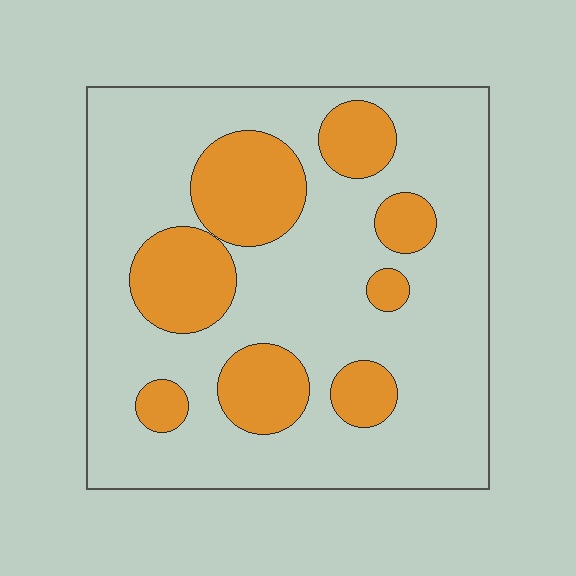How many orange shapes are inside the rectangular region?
8.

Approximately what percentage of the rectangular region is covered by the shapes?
Approximately 25%.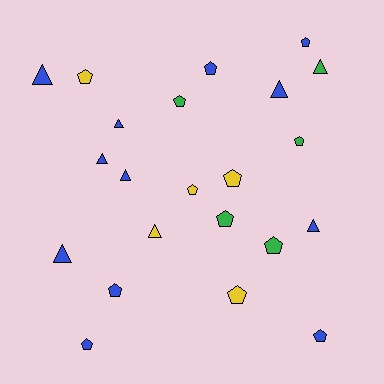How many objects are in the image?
There are 22 objects.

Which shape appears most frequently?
Pentagon, with 13 objects.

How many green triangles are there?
There is 1 green triangle.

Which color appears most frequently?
Blue, with 12 objects.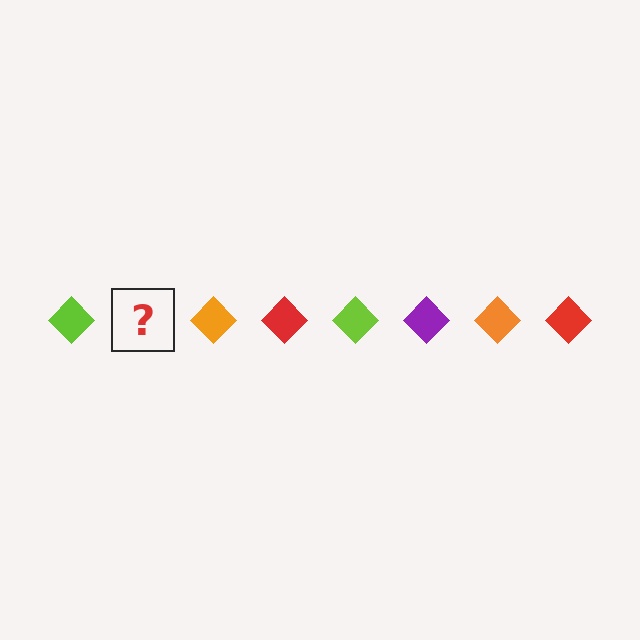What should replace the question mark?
The question mark should be replaced with a purple diamond.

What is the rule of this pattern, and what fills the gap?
The rule is that the pattern cycles through lime, purple, orange, red diamonds. The gap should be filled with a purple diamond.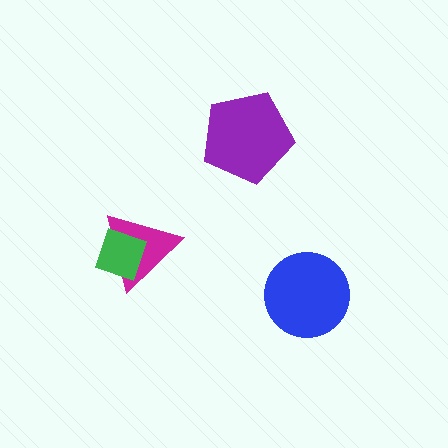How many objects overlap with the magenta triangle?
1 object overlaps with the magenta triangle.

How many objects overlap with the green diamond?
1 object overlaps with the green diamond.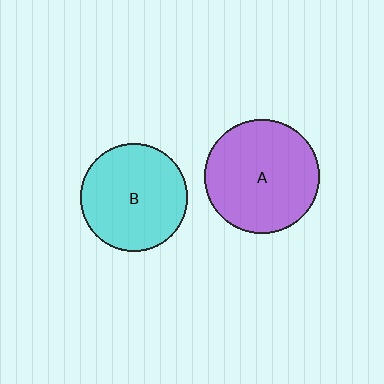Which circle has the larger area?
Circle A (purple).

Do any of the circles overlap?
No, none of the circles overlap.